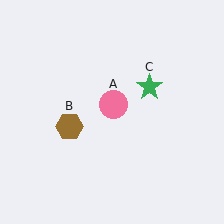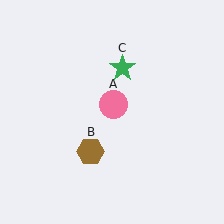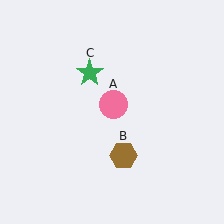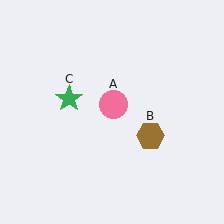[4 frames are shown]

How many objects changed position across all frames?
2 objects changed position: brown hexagon (object B), green star (object C).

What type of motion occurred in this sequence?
The brown hexagon (object B), green star (object C) rotated counterclockwise around the center of the scene.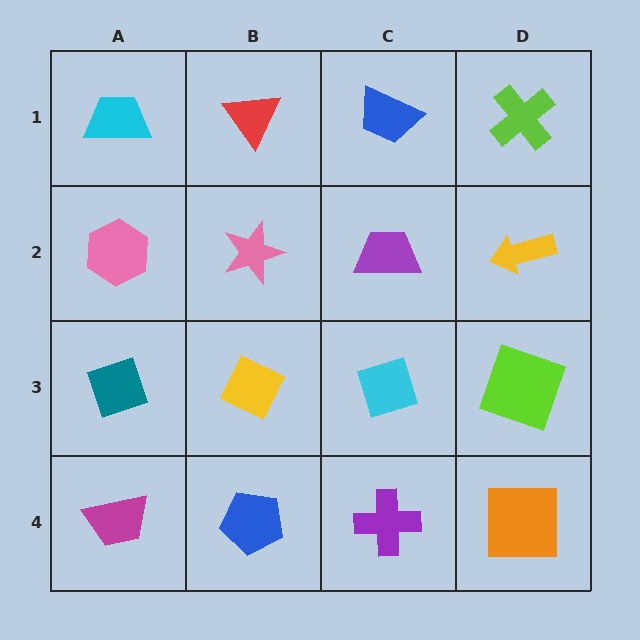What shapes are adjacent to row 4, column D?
A lime square (row 3, column D), a purple cross (row 4, column C).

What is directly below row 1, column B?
A pink star.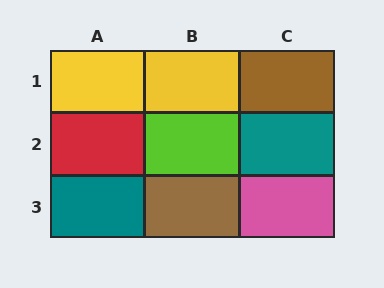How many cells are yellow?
2 cells are yellow.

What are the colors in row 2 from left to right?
Red, lime, teal.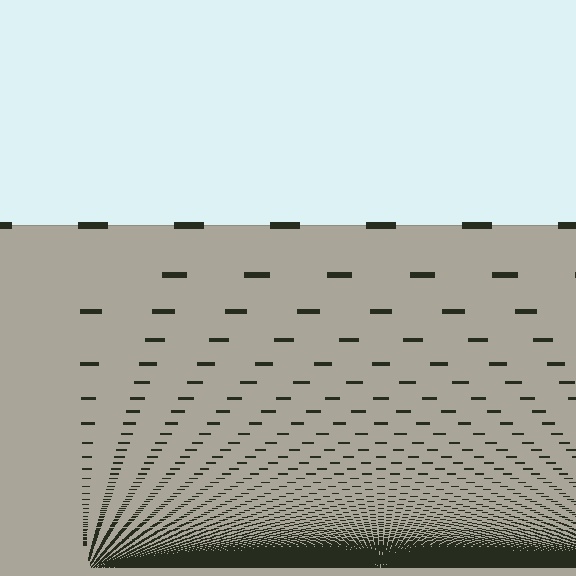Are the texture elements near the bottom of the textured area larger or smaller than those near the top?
Smaller. The gradient is inverted — elements near the bottom are smaller and denser.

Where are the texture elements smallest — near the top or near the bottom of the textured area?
Near the bottom.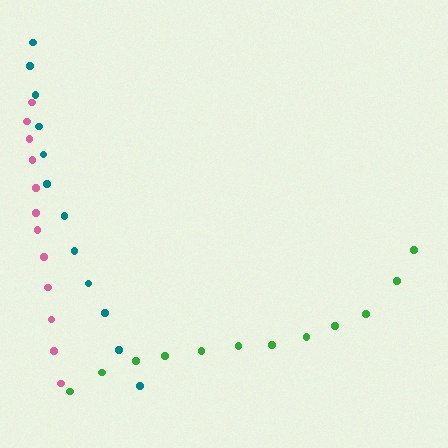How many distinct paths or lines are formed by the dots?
There are 3 distinct paths.